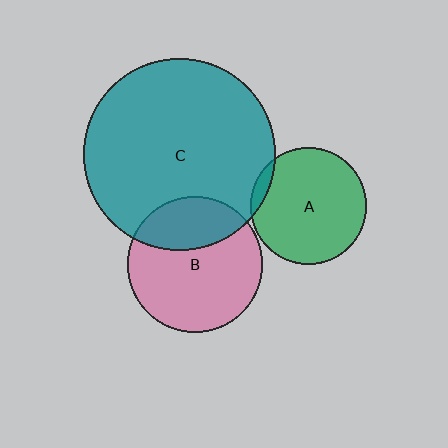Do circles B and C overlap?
Yes.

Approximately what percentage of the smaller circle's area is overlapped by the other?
Approximately 30%.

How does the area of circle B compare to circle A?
Approximately 1.4 times.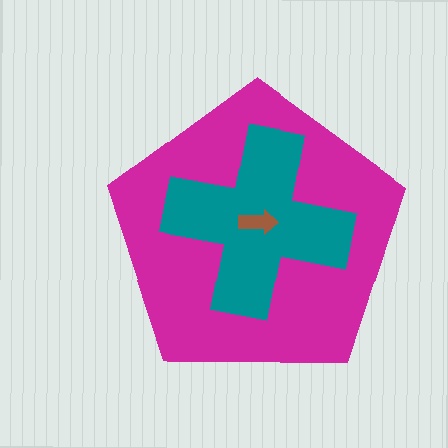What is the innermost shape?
The brown arrow.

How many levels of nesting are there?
3.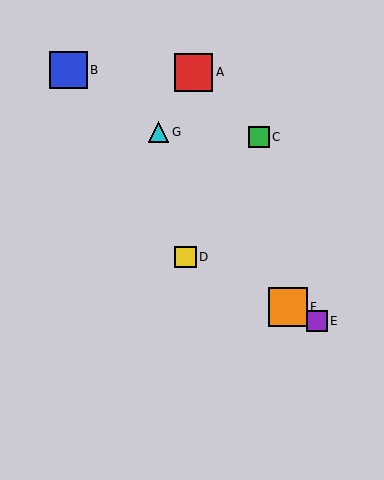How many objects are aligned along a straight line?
3 objects (D, E, F) are aligned along a straight line.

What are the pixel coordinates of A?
Object A is at (193, 72).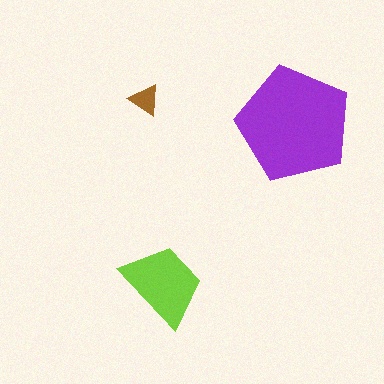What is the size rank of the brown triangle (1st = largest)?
3rd.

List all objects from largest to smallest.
The purple pentagon, the lime trapezoid, the brown triangle.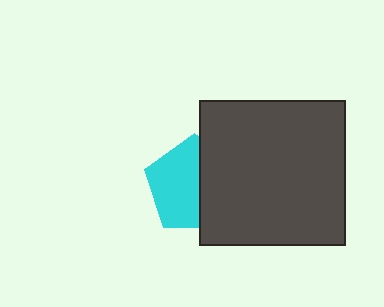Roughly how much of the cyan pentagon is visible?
About half of it is visible (roughly 57%).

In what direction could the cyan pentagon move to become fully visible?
The cyan pentagon could move left. That would shift it out from behind the dark gray square entirely.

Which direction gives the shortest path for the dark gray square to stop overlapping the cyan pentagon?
Moving right gives the shortest separation.